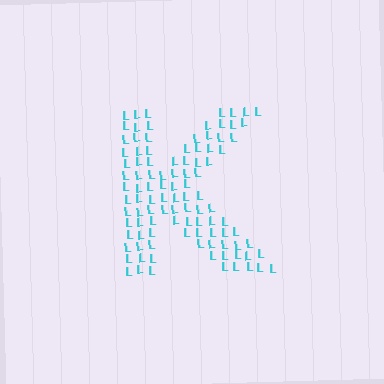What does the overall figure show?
The overall figure shows the letter K.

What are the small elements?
The small elements are letter L's.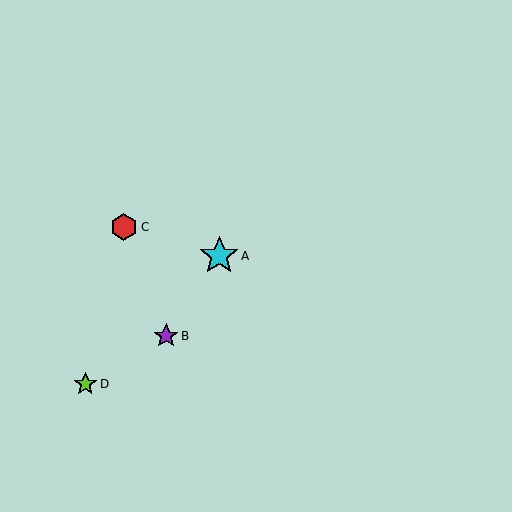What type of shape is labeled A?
Shape A is a cyan star.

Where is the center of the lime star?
The center of the lime star is at (85, 384).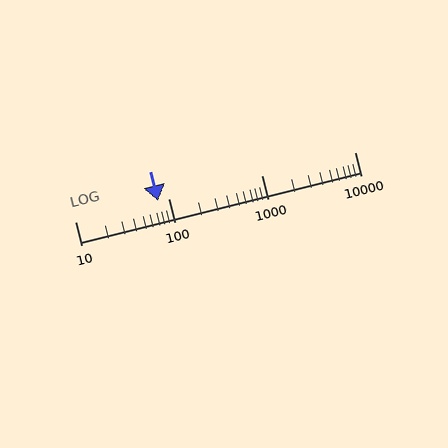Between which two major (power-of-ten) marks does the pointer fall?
The pointer is between 10 and 100.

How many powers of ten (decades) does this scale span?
The scale spans 3 decades, from 10 to 10000.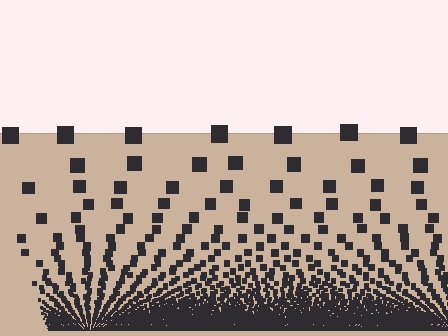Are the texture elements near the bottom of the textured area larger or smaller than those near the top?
Smaller. The gradient is inverted — elements near the bottom are smaller and denser.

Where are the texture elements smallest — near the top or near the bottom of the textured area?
Near the bottom.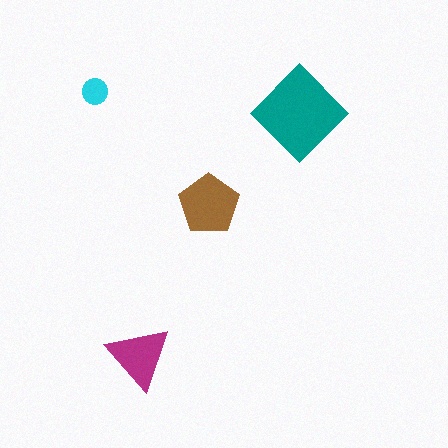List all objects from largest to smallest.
The teal diamond, the brown pentagon, the magenta triangle, the cyan circle.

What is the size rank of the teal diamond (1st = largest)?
1st.